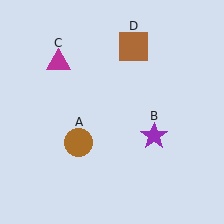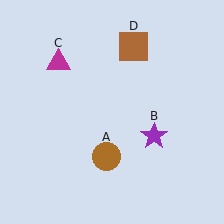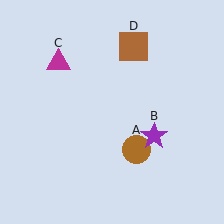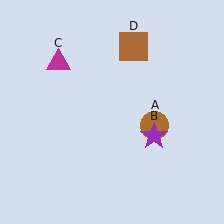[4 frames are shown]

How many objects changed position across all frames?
1 object changed position: brown circle (object A).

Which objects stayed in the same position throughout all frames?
Purple star (object B) and magenta triangle (object C) and brown square (object D) remained stationary.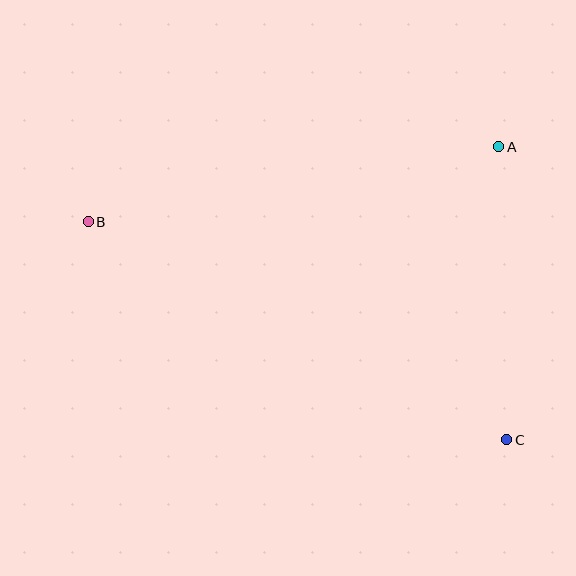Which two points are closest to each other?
Points A and C are closest to each other.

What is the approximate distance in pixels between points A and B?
The distance between A and B is approximately 417 pixels.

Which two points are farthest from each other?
Points B and C are farthest from each other.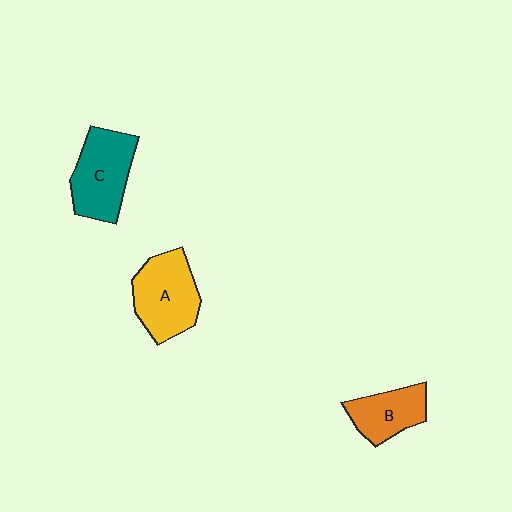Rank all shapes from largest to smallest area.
From largest to smallest: A (yellow), C (teal), B (orange).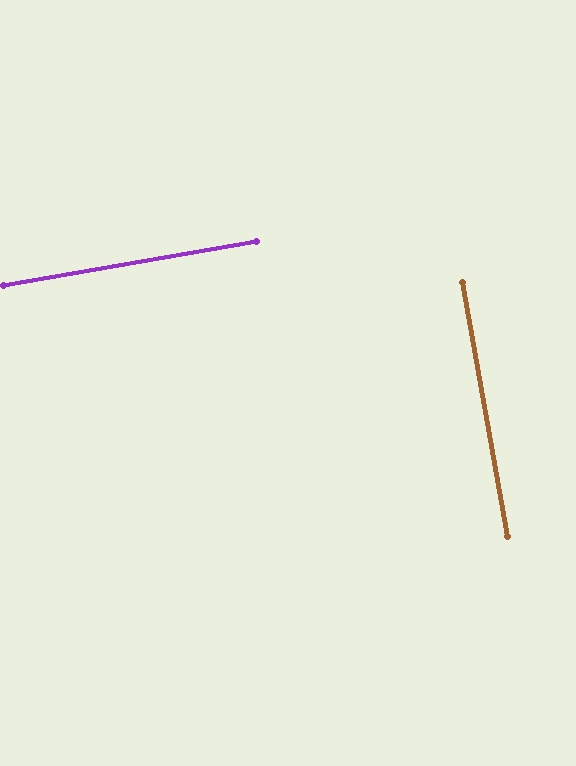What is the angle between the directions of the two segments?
Approximately 90 degrees.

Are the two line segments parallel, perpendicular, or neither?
Perpendicular — they meet at approximately 90°.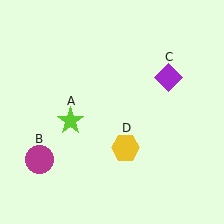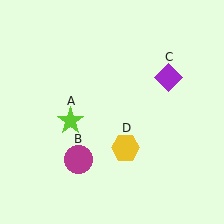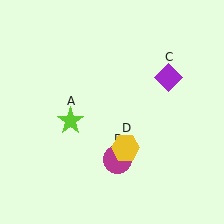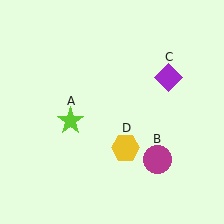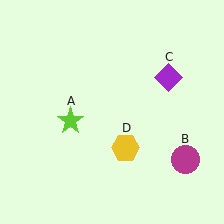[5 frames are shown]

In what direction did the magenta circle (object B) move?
The magenta circle (object B) moved right.